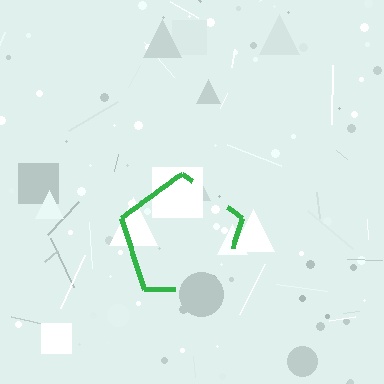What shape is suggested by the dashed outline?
The dashed outline suggests a pentagon.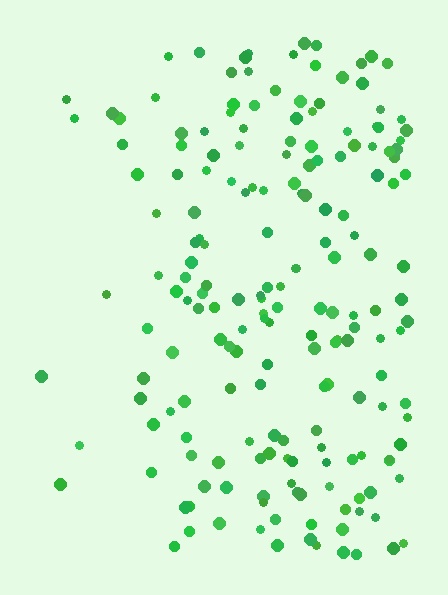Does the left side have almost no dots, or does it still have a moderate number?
Still a moderate number, just noticeably fewer than the right.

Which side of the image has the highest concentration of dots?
The right.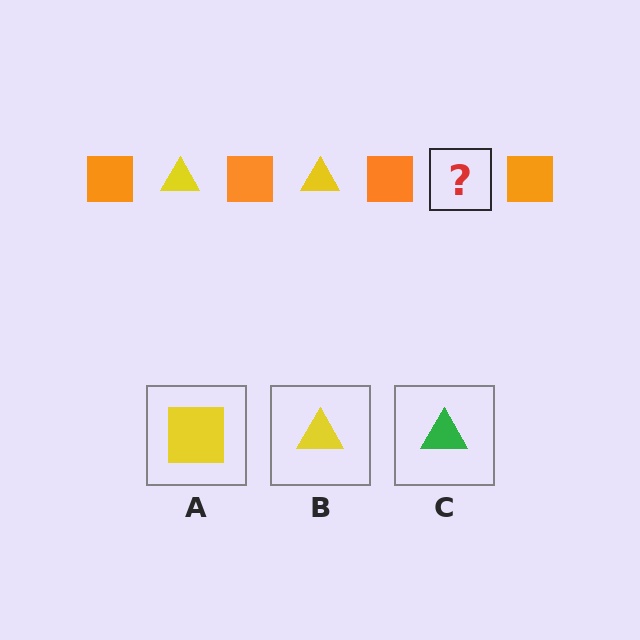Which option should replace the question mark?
Option B.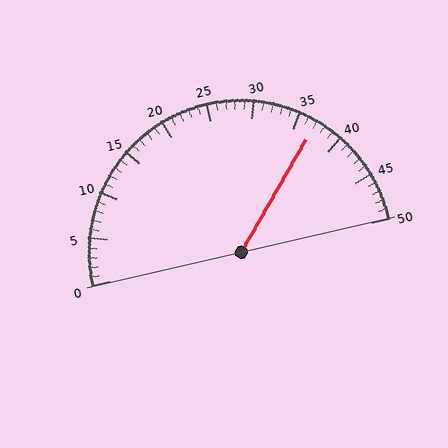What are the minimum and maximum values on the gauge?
The gauge ranges from 0 to 50.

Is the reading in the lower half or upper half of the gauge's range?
The reading is in the upper half of the range (0 to 50).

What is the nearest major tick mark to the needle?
The nearest major tick mark is 35.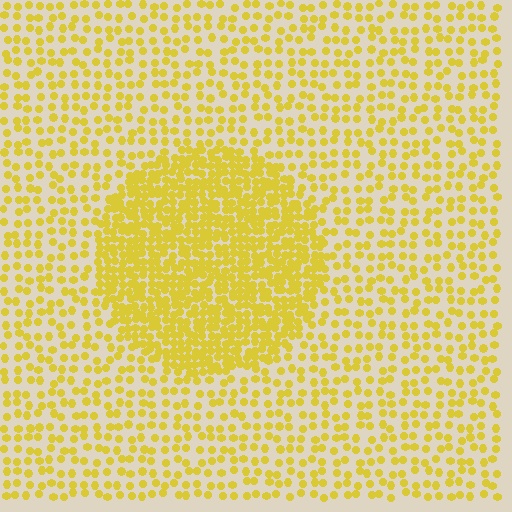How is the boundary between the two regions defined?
The boundary is defined by a change in element density (approximately 2.4x ratio). All elements are the same color, size, and shape.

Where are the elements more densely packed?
The elements are more densely packed inside the circle boundary.